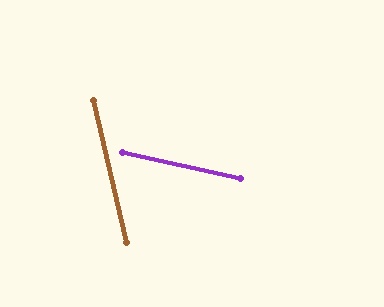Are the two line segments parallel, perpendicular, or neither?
Neither parallel nor perpendicular — they differ by about 65°.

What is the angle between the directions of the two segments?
Approximately 65 degrees.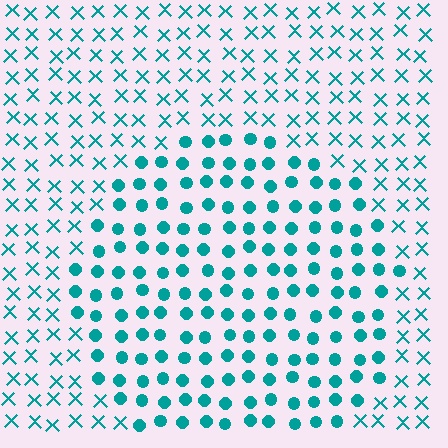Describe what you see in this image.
The image is filled with small teal elements arranged in a uniform grid. A circle-shaped region contains circles, while the surrounding area contains X marks. The boundary is defined purely by the change in element shape.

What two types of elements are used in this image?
The image uses circles inside the circle region and X marks outside it.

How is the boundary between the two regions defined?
The boundary is defined by a change in element shape: circles inside vs. X marks outside. All elements share the same color and spacing.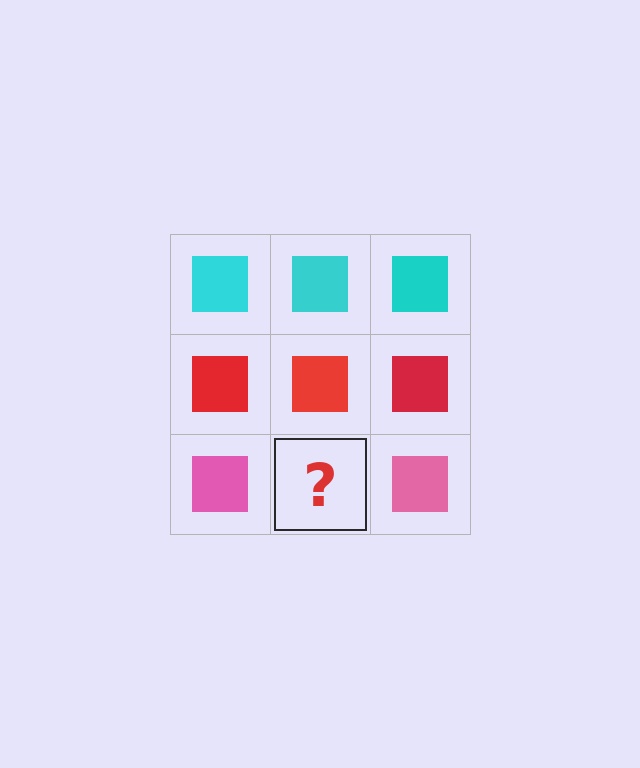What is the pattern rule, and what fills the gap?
The rule is that each row has a consistent color. The gap should be filled with a pink square.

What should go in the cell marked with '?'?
The missing cell should contain a pink square.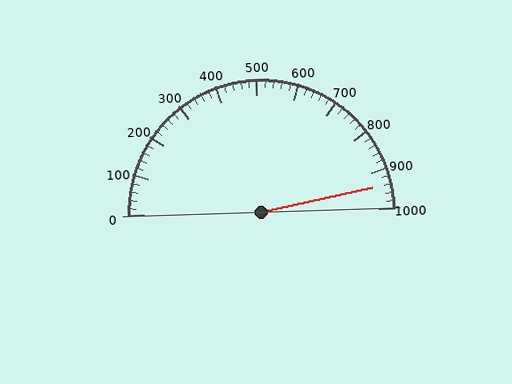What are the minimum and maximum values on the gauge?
The gauge ranges from 0 to 1000.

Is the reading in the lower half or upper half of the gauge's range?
The reading is in the upper half of the range (0 to 1000).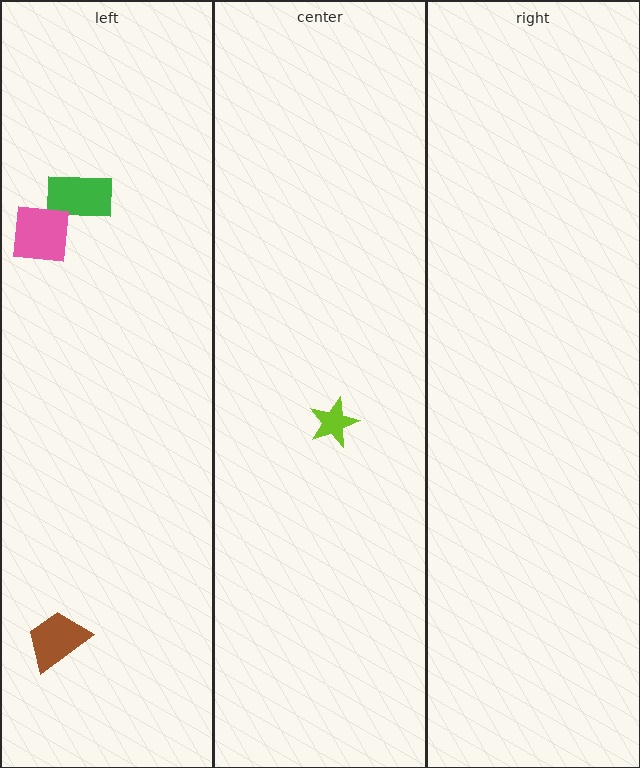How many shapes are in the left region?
3.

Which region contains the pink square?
The left region.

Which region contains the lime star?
The center region.